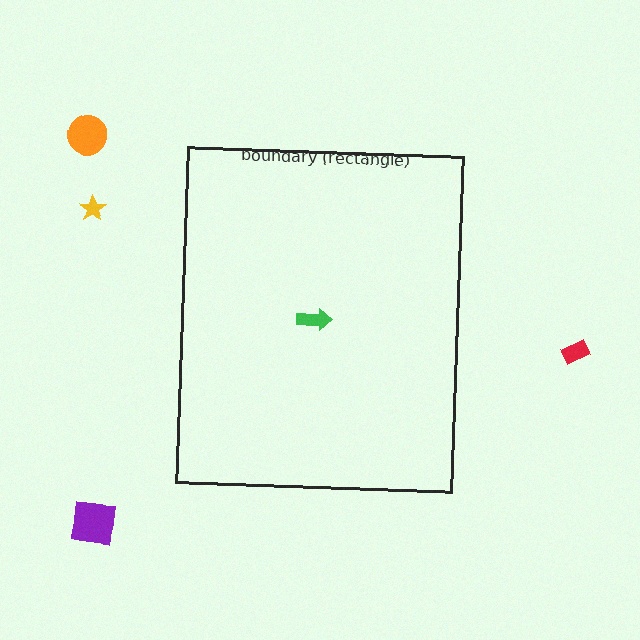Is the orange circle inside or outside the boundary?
Outside.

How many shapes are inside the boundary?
1 inside, 4 outside.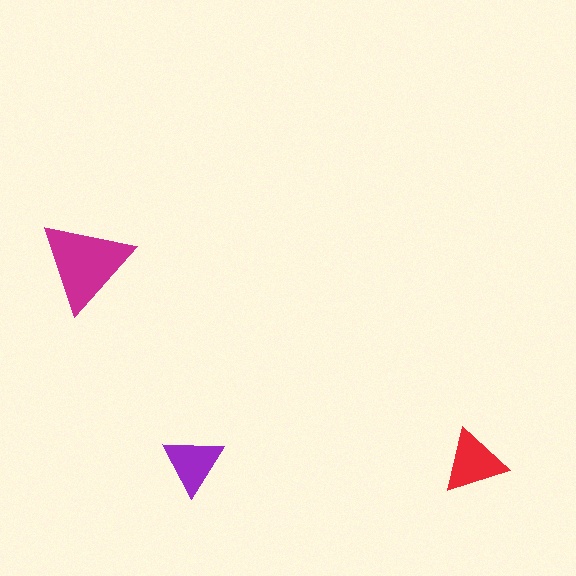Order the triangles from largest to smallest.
the magenta one, the red one, the purple one.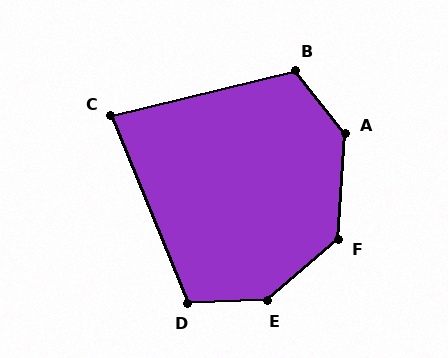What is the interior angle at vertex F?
Approximately 135 degrees (obtuse).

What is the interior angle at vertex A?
Approximately 138 degrees (obtuse).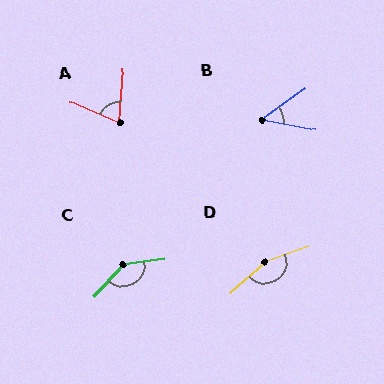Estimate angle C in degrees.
Approximately 140 degrees.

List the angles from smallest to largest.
B (47°), A (72°), C (140°), D (158°).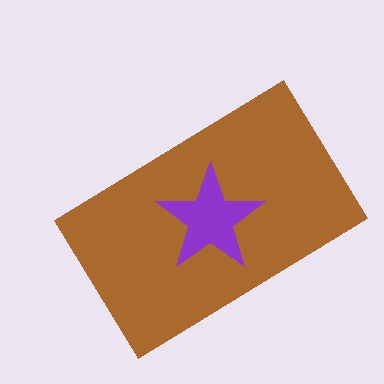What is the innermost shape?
The purple star.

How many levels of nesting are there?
2.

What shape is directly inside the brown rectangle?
The purple star.